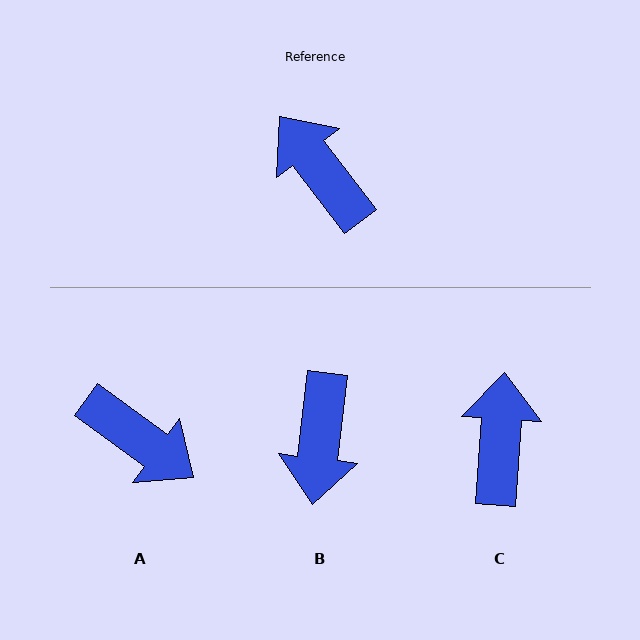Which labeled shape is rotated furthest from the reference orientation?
A, about 164 degrees away.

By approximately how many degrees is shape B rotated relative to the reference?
Approximately 136 degrees counter-clockwise.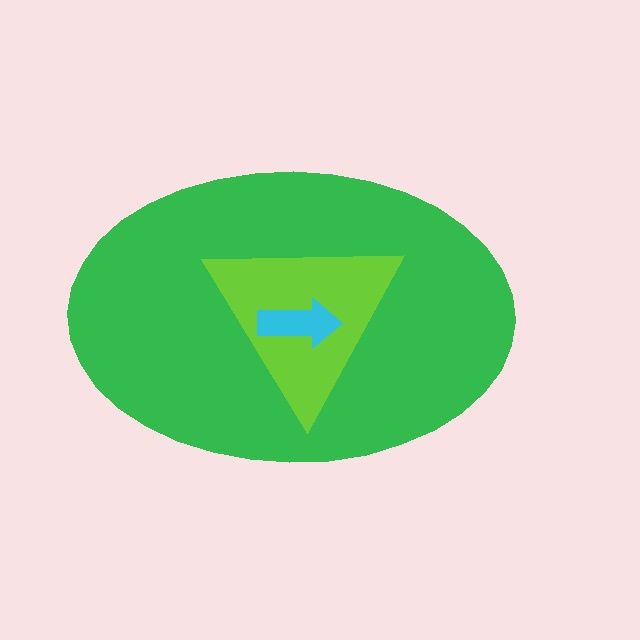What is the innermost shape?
The cyan arrow.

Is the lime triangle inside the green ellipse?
Yes.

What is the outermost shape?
The green ellipse.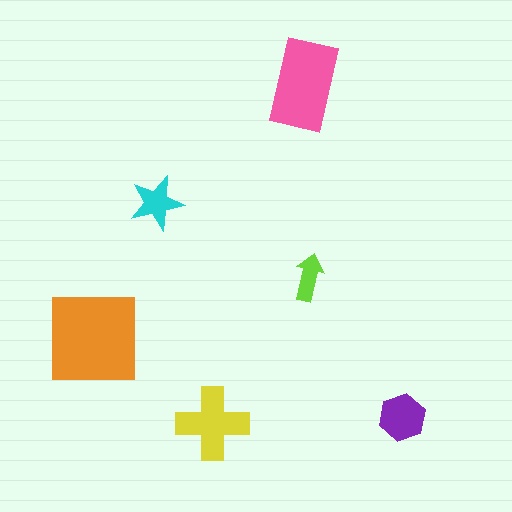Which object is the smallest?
The lime arrow.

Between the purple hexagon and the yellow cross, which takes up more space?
The yellow cross.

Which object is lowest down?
The yellow cross is bottommost.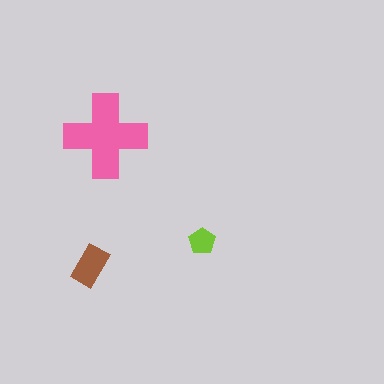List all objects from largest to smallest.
The pink cross, the brown rectangle, the lime pentagon.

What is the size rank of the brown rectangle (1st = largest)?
2nd.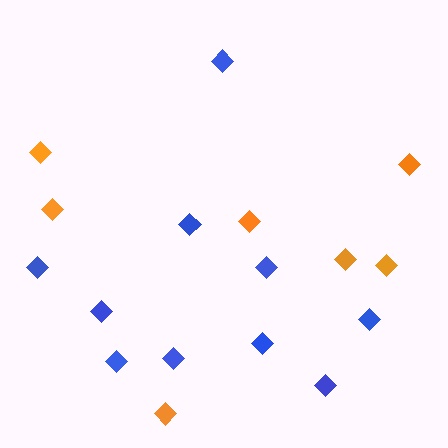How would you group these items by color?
There are 2 groups: one group of blue diamonds (10) and one group of orange diamonds (7).